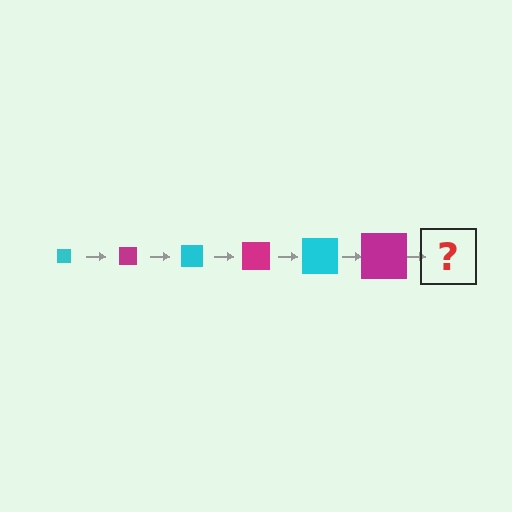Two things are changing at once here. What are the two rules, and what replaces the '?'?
The two rules are that the square grows larger each step and the color cycles through cyan and magenta. The '?' should be a cyan square, larger than the previous one.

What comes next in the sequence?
The next element should be a cyan square, larger than the previous one.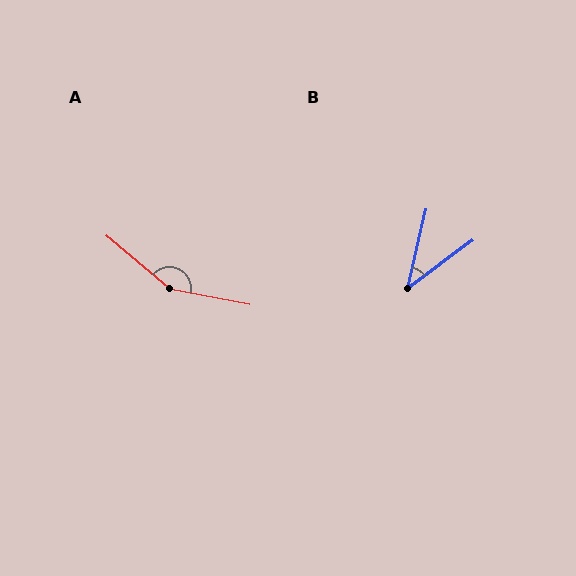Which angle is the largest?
A, at approximately 151 degrees.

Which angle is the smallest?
B, at approximately 41 degrees.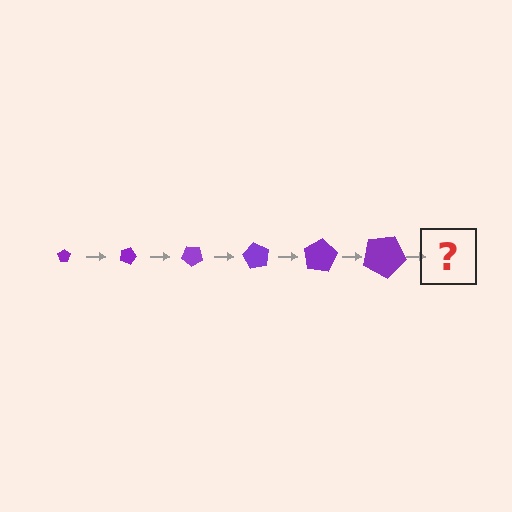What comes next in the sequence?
The next element should be a pentagon, larger than the previous one and rotated 120 degrees from the start.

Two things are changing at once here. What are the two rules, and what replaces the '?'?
The two rules are that the pentagon grows larger each step and it rotates 20 degrees each step. The '?' should be a pentagon, larger than the previous one and rotated 120 degrees from the start.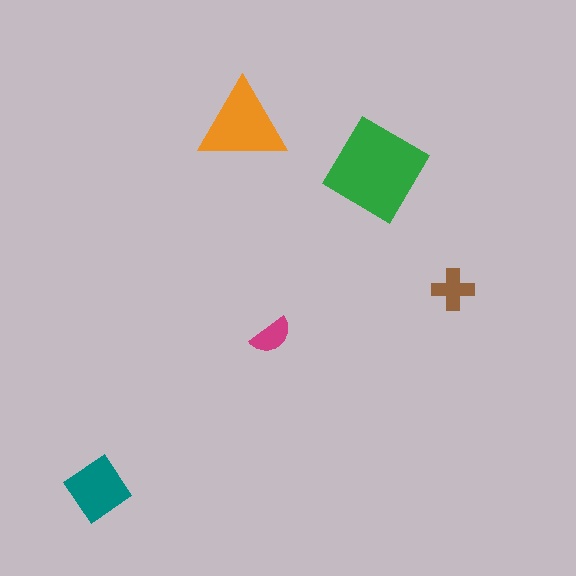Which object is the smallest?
The magenta semicircle.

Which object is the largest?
The green diamond.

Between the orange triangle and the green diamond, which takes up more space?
The green diamond.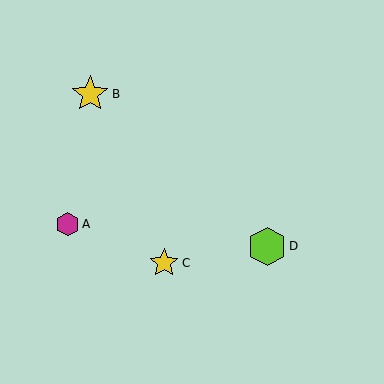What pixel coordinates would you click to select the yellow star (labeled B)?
Click at (90, 94) to select the yellow star B.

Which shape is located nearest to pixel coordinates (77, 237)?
The magenta hexagon (labeled A) at (67, 224) is nearest to that location.